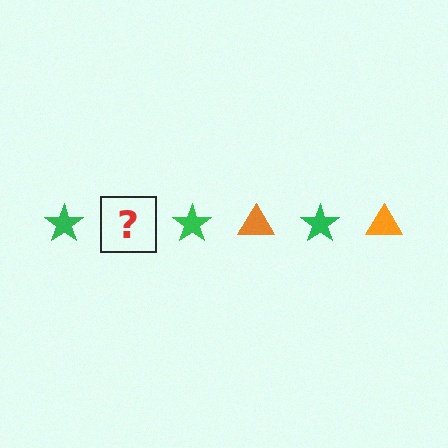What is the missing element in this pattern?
The missing element is an orange triangle.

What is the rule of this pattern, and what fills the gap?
The rule is that the pattern alternates between green star and orange triangle. The gap should be filled with an orange triangle.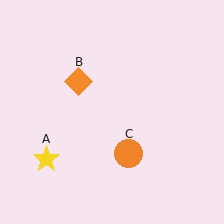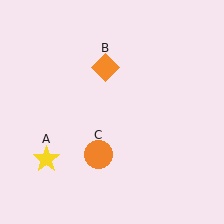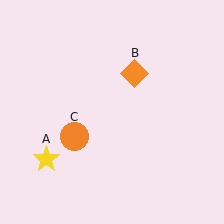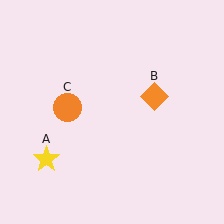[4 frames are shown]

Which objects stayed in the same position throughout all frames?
Yellow star (object A) remained stationary.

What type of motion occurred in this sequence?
The orange diamond (object B), orange circle (object C) rotated clockwise around the center of the scene.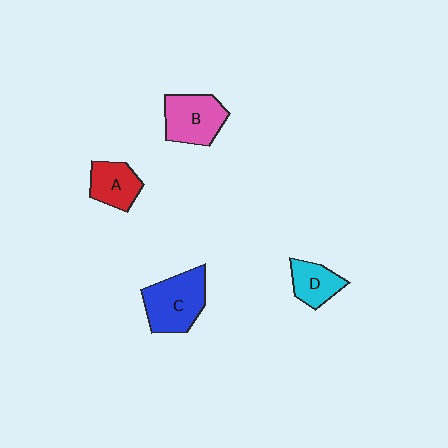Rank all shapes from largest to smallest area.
From largest to smallest: C (blue), B (pink), A (red), D (cyan).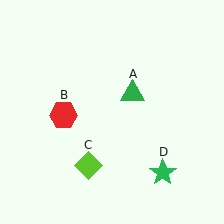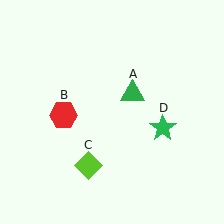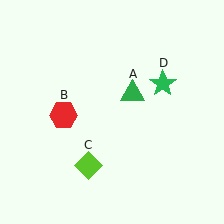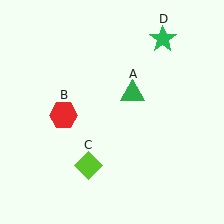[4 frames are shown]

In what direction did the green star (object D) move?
The green star (object D) moved up.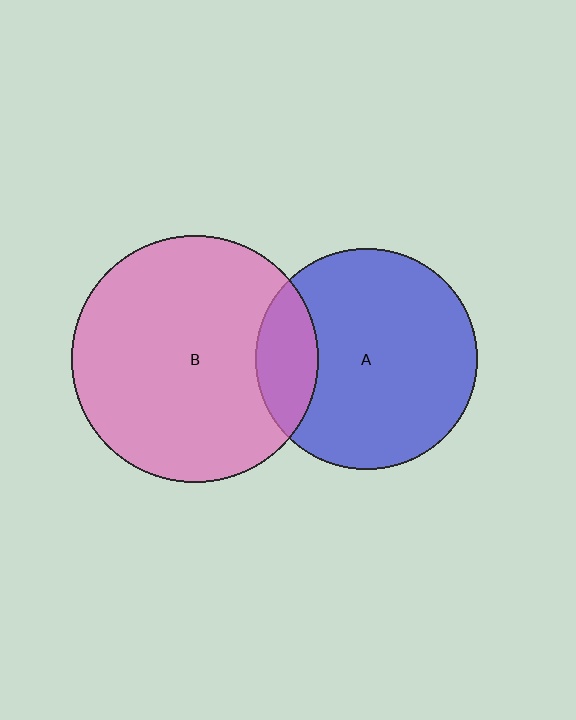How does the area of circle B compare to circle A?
Approximately 1.2 times.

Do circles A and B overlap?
Yes.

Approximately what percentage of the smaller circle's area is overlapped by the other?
Approximately 20%.